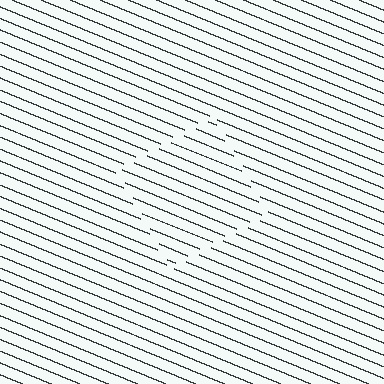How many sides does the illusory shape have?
4 sides — the line-ends trace a square.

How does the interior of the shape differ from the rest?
The interior of the shape contains the same grating, shifted by half a period — the contour is defined by the phase discontinuity where line-ends from the inner and outer gratings abut.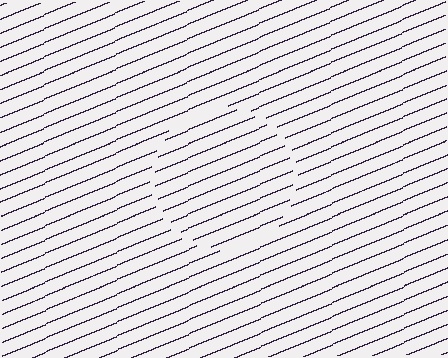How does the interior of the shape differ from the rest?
The interior of the shape contains the same grating, shifted by half a period — the contour is defined by the phase discontinuity where line-ends from the inner and outer gratings abut.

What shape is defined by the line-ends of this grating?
An illusory circle. The interior of the shape contains the same grating, shifted by half a period — the contour is defined by the phase discontinuity where line-ends from the inner and outer gratings abut.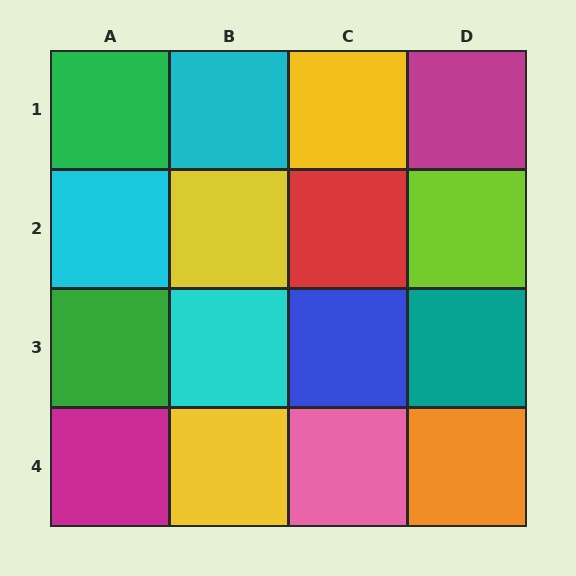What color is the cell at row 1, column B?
Cyan.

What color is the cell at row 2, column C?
Red.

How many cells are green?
2 cells are green.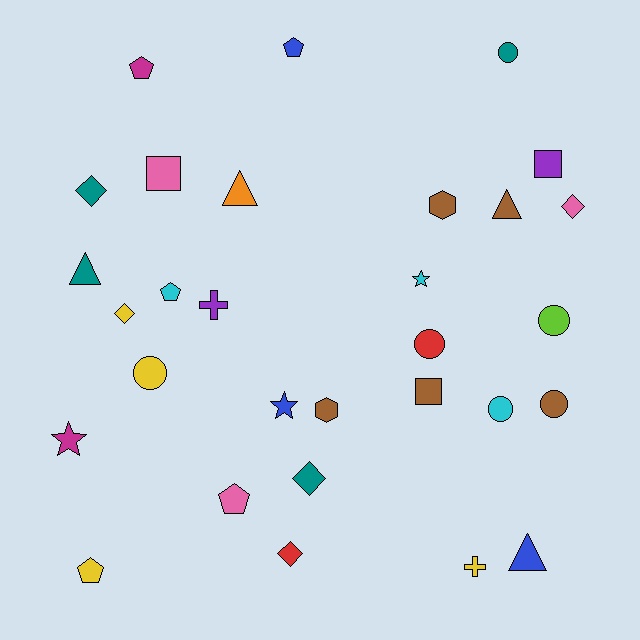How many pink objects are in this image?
There are 3 pink objects.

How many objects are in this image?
There are 30 objects.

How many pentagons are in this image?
There are 5 pentagons.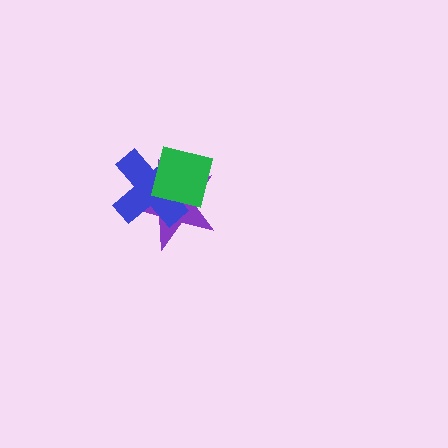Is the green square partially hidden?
No, no other shape covers it.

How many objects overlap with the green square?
2 objects overlap with the green square.